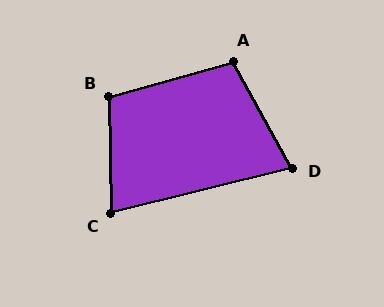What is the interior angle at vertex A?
Approximately 103 degrees (obtuse).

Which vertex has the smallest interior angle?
D, at approximately 76 degrees.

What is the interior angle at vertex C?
Approximately 77 degrees (acute).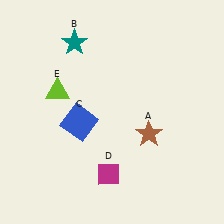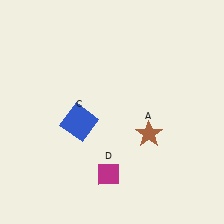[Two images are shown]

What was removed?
The lime triangle (E), the teal star (B) were removed in Image 2.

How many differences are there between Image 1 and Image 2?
There are 2 differences between the two images.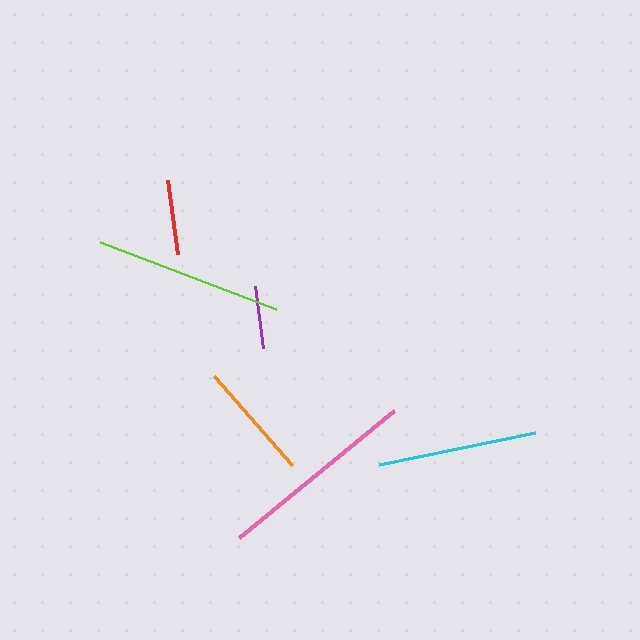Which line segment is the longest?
The pink line is the longest at approximately 200 pixels.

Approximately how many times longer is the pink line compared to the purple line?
The pink line is approximately 3.2 times the length of the purple line.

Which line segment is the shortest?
The purple line is the shortest at approximately 62 pixels.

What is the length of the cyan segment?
The cyan segment is approximately 160 pixels long.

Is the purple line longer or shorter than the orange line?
The orange line is longer than the purple line.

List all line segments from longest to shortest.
From longest to shortest: pink, lime, cyan, orange, red, purple.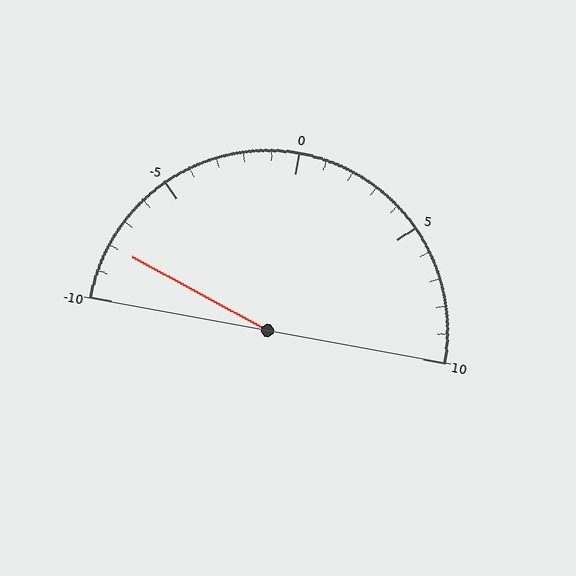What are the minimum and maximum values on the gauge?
The gauge ranges from -10 to 10.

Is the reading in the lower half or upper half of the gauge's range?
The reading is in the lower half of the range (-10 to 10).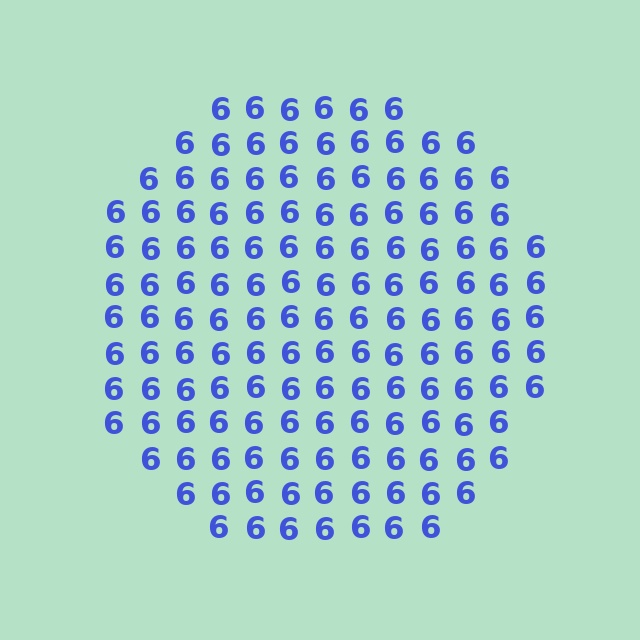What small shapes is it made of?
It is made of small digit 6's.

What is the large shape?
The large shape is a circle.